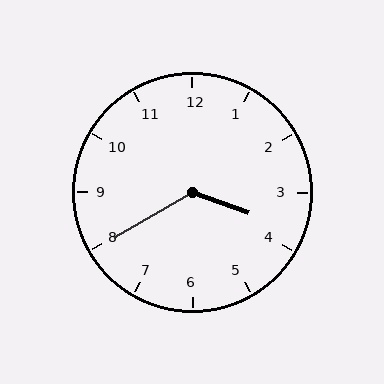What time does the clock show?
3:40.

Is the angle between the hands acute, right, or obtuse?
It is obtuse.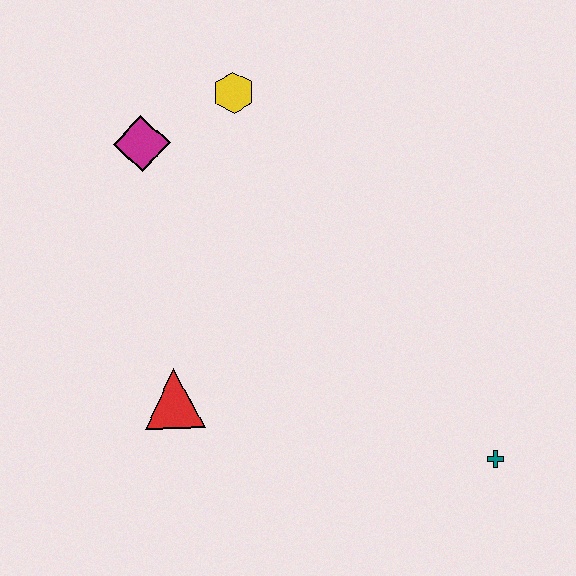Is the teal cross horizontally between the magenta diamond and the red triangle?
No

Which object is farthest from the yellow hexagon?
The teal cross is farthest from the yellow hexagon.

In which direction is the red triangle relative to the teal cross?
The red triangle is to the left of the teal cross.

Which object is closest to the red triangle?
The magenta diamond is closest to the red triangle.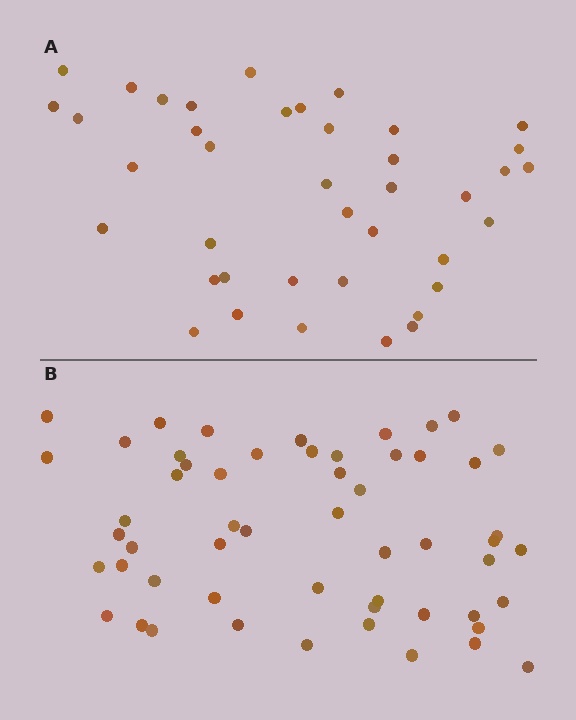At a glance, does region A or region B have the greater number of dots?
Region B (the bottom region) has more dots.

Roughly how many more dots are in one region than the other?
Region B has approximately 15 more dots than region A.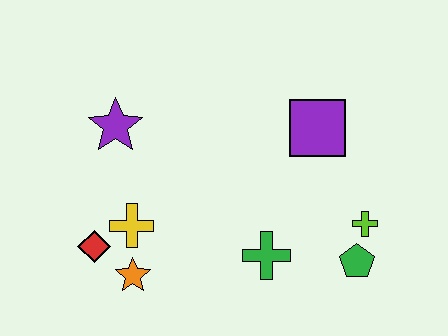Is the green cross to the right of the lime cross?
No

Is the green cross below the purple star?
Yes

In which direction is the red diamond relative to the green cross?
The red diamond is to the left of the green cross.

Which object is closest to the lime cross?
The green pentagon is closest to the lime cross.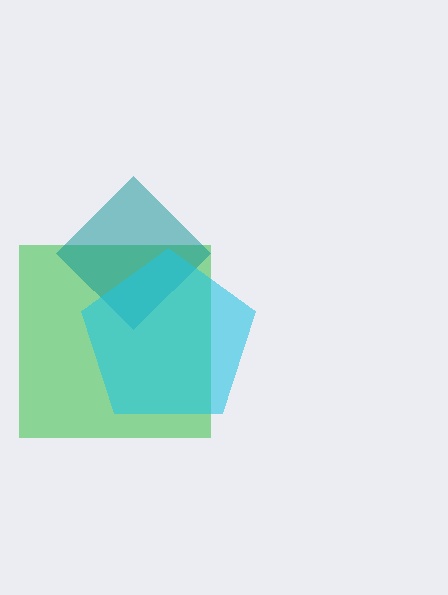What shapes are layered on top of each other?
The layered shapes are: a green square, a teal diamond, a cyan pentagon.